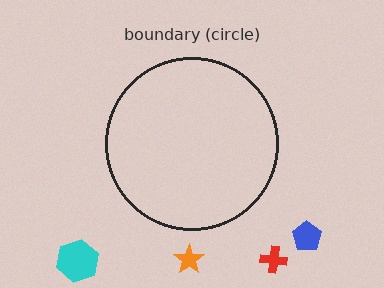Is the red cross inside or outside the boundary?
Outside.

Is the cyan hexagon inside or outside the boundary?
Outside.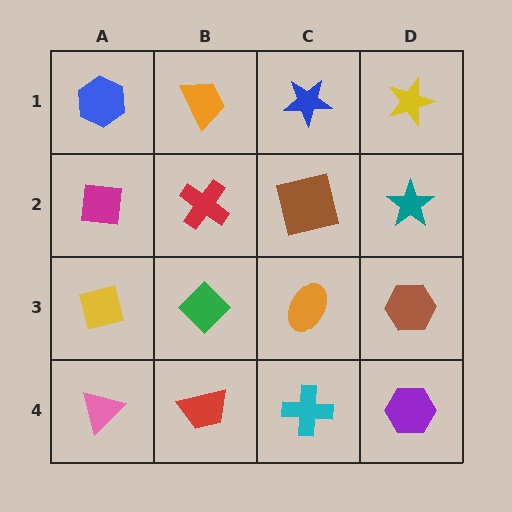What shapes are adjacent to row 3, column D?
A teal star (row 2, column D), a purple hexagon (row 4, column D), an orange ellipse (row 3, column C).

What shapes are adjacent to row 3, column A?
A magenta square (row 2, column A), a pink triangle (row 4, column A), a green diamond (row 3, column B).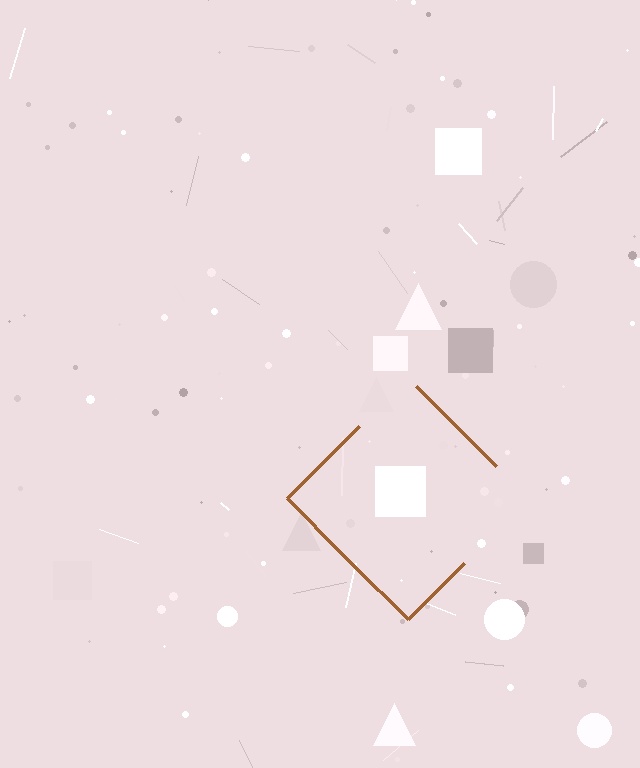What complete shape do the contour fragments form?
The contour fragments form a diamond.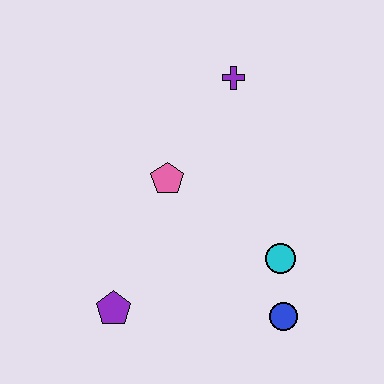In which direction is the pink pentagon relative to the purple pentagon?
The pink pentagon is above the purple pentagon.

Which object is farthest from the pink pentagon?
The blue circle is farthest from the pink pentagon.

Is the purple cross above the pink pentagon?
Yes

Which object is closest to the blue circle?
The cyan circle is closest to the blue circle.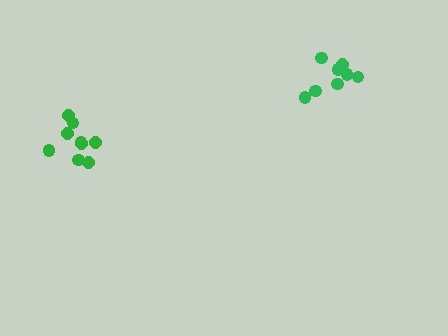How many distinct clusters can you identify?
There are 2 distinct clusters.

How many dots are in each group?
Group 1: 9 dots, Group 2: 8 dots (17 total).